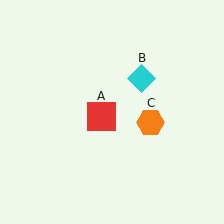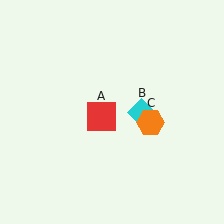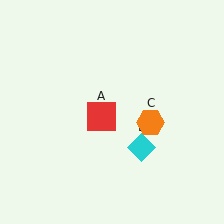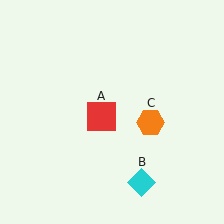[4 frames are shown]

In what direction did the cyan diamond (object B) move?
The cyan diamond (object B) moved down.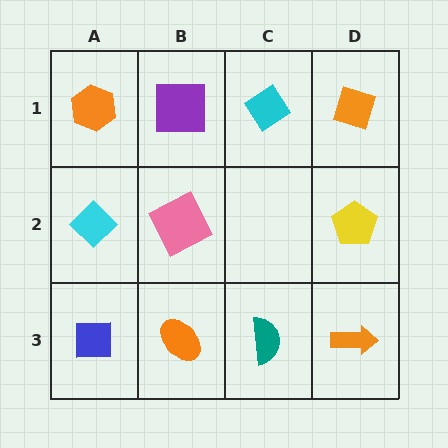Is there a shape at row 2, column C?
No, that cell is empty.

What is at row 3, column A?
A blue square.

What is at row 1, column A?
An orange hexagon.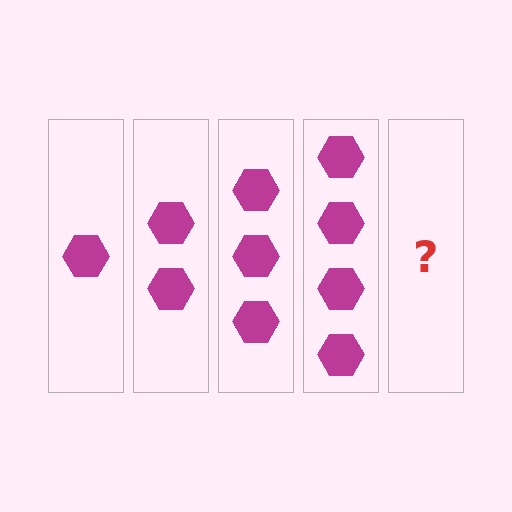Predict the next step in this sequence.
The next step is 5 hexagons.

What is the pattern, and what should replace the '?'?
The pattern is that each step adds one more hexagon. The '?' should be 5 hexagons.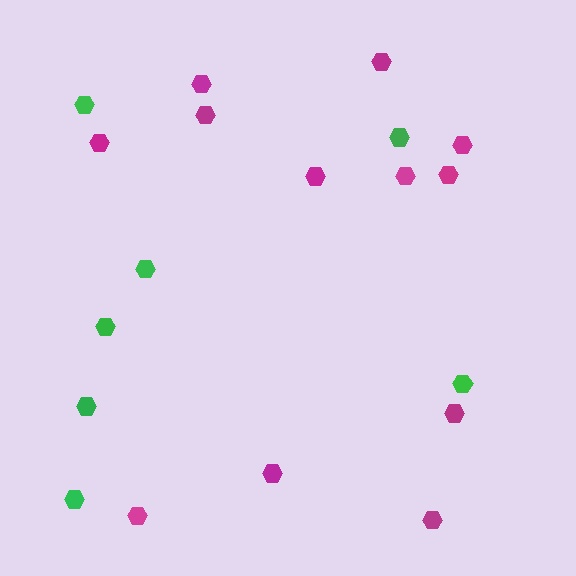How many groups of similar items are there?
There are 2 groups: one group of green hexagons (7) and one group of magenta hexagons (12).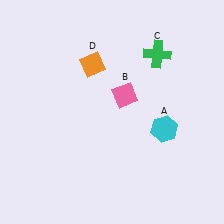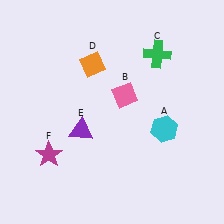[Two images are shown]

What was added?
A purple triangle (E), a magenta star (F) were added in Image 2.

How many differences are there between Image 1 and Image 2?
There are 2 differences between the two images.